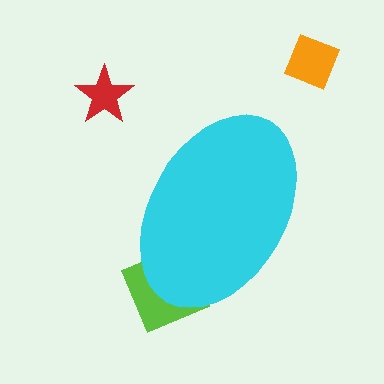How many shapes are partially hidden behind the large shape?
1 shape is partially hidden.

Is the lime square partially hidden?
Yes, the lime square is partially hidden behind the cyan ellipse.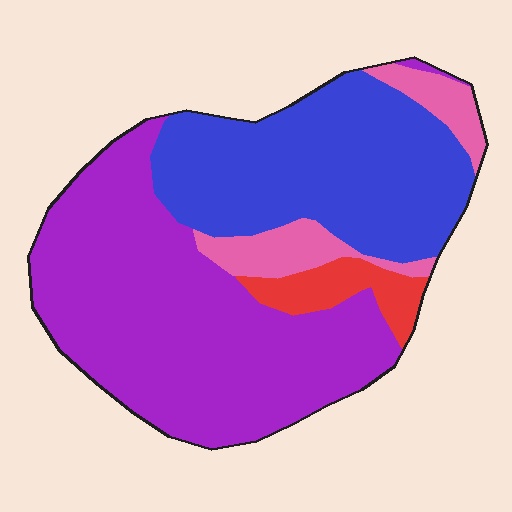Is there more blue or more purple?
Purple.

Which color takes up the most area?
Purple, at roughly 50%.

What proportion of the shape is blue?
Blue takes up between a quarter and a half of the shape.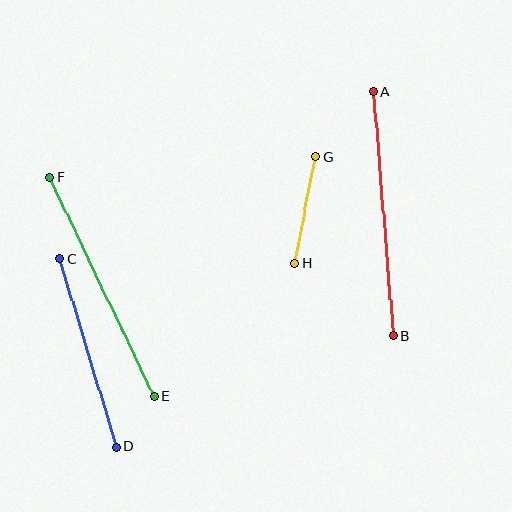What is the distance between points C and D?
The distance is approximately 196 pixels.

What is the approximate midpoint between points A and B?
The midpoint is at approximately (383, 214) pixels.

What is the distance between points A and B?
The distance is approximately 246 pixels.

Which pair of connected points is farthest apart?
Points A and B are farthest apart.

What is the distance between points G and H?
The distance is approximately 108 pixels.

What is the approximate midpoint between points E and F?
The midpoint is at approximately (102, 287) pixels.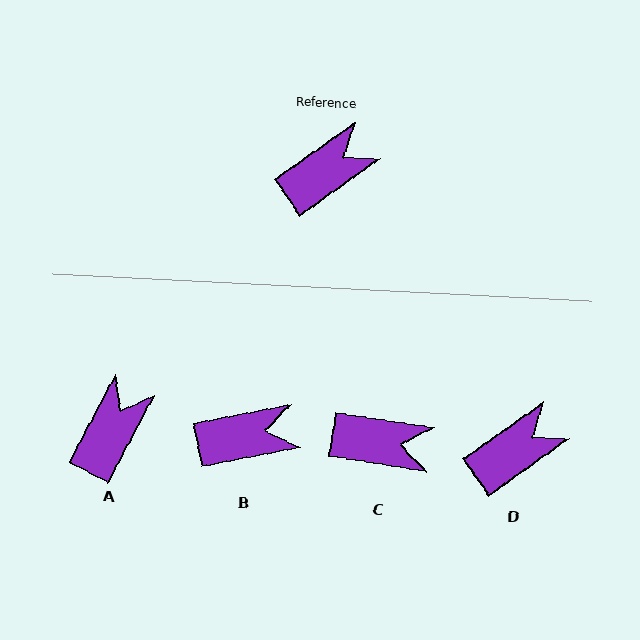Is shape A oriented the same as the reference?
No, it is off by about 27 degrees.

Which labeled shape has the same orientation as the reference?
D.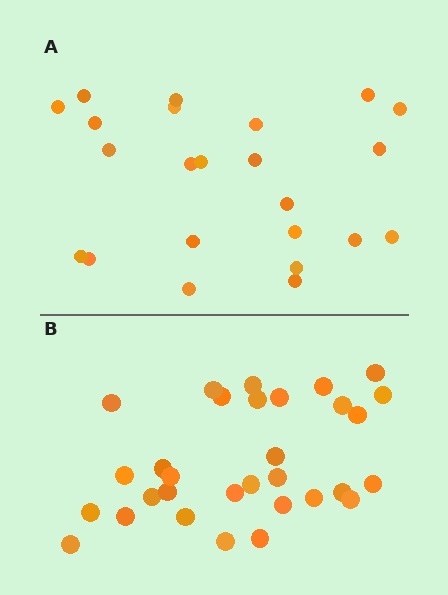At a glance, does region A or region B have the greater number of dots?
Region B (the bottom region) has more dots.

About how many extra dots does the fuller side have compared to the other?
Region B has roughly 8 or so more dots than region A.